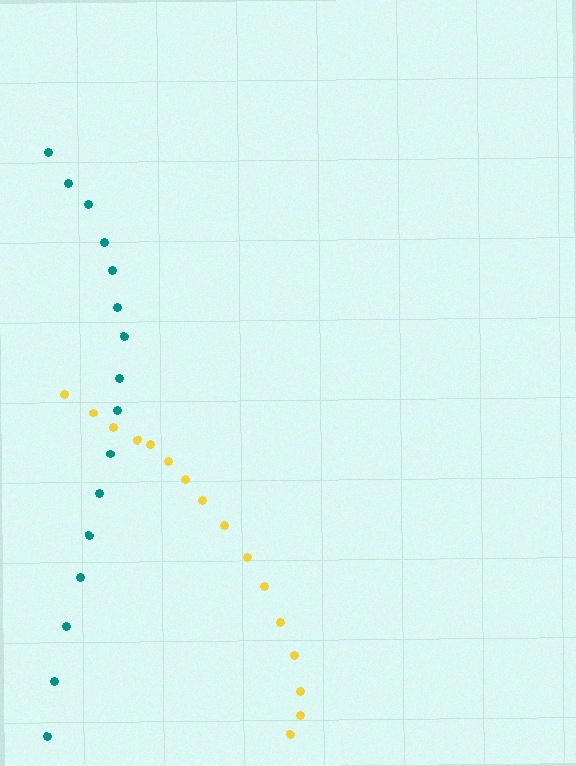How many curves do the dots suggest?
There are 2 distinct paths.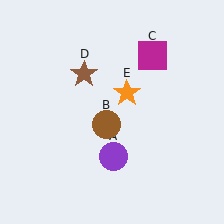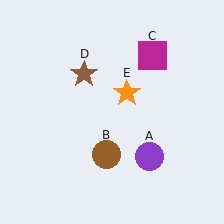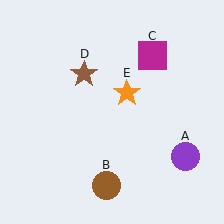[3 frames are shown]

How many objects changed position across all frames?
2 objects changed position: purple circle (object A), brown circle (object B).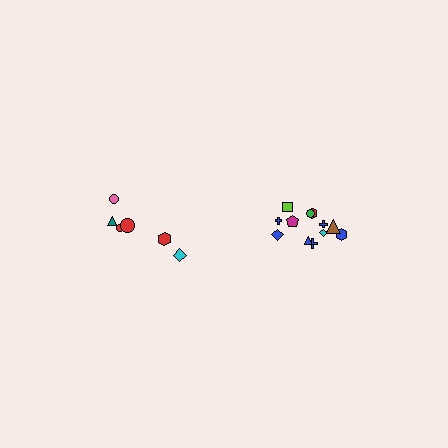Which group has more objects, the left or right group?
The right group.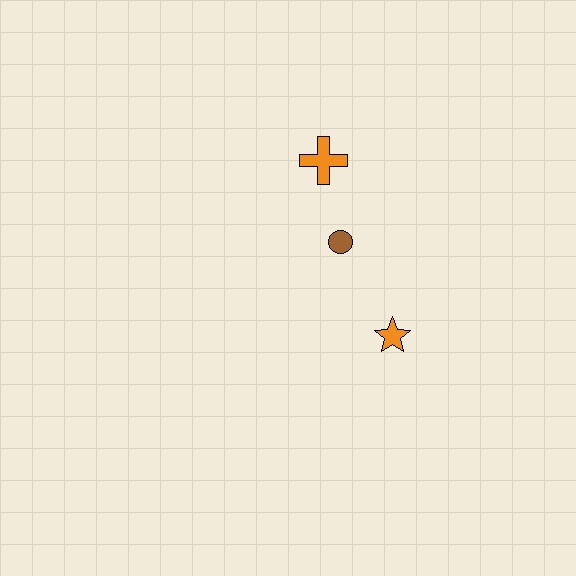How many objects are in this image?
There are 3 objects.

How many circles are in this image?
There is 1 circle.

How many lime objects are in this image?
There are no lime objects.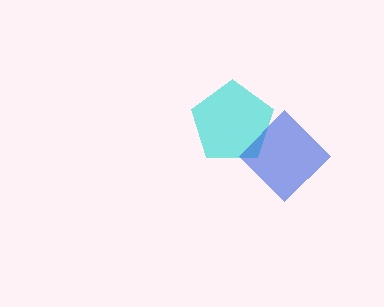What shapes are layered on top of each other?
The layered shapes are: a cyan pentagon, a blue diamond.